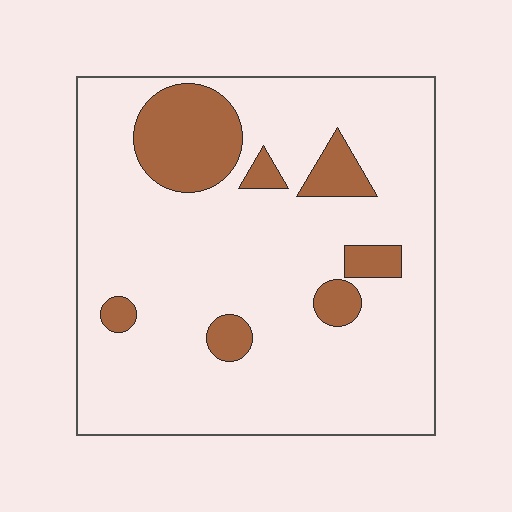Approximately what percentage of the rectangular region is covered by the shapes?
Approximately 15%.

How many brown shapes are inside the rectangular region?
7.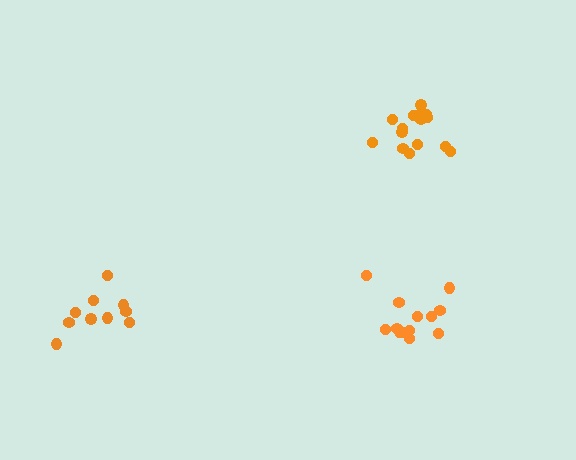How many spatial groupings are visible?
There are 3 spatial groupings.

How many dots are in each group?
Group 1: 13 dots, Group 2: 15 dots, Group 3: 10 dots (38 total).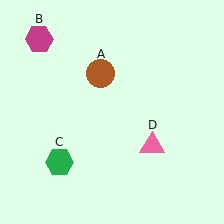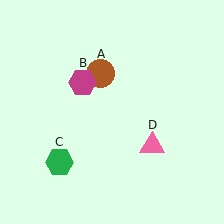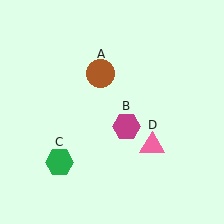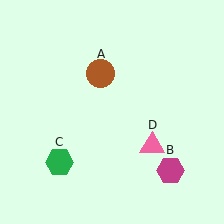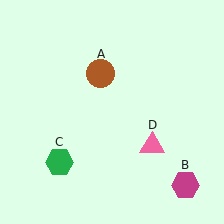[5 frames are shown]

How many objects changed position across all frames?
1 object changed position: magenta hexagon (object B).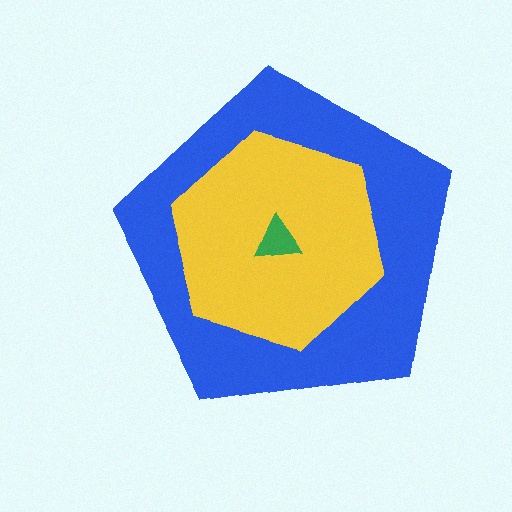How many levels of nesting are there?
3.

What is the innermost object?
The green triangle.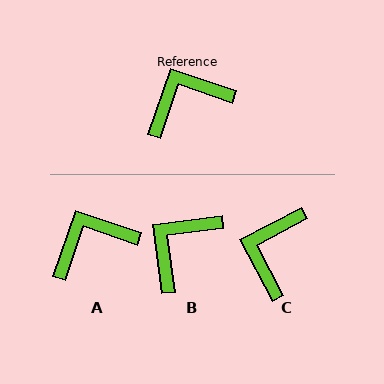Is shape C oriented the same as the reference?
No, it is off by about 47 degrees.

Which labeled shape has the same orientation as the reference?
A.